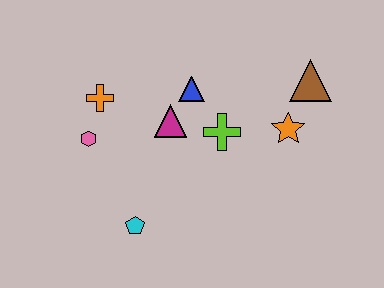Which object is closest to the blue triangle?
The magenta triangle is closest to the blue triangle.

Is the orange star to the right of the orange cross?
Yes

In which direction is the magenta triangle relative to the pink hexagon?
The magenta triangle is to the right of the pink hexagon.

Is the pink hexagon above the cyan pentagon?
Yes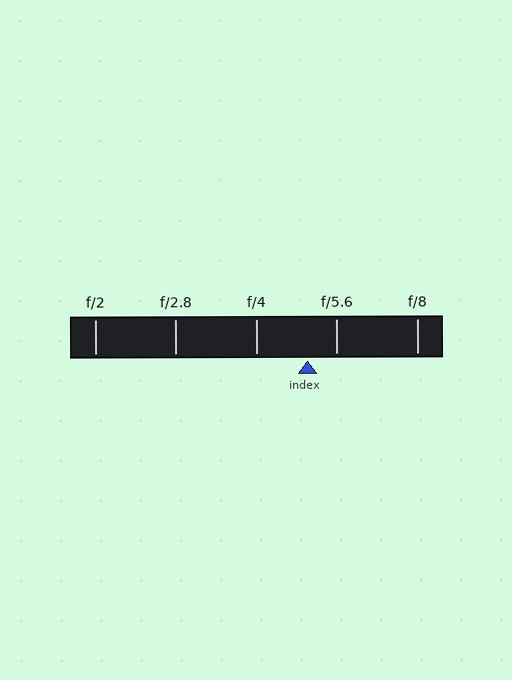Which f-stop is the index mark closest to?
The index mark is closest to f/5.6.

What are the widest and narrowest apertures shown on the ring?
The widest aperture shown is f/2 and the narrowest is f/8.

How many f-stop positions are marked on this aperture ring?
There are 5 f-stop positions marked.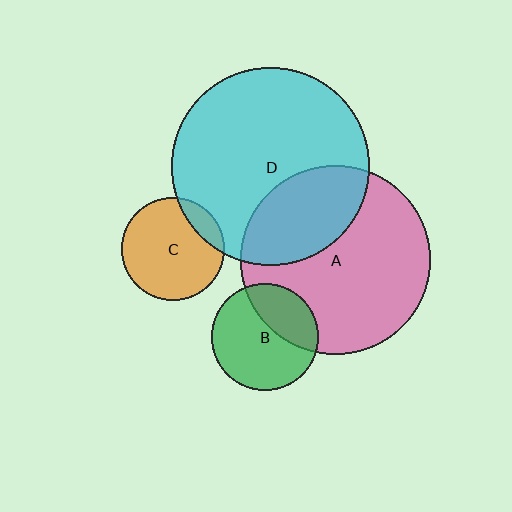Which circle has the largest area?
Circle D (cyan).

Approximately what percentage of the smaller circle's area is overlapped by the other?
Approximately 35%.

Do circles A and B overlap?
Yes.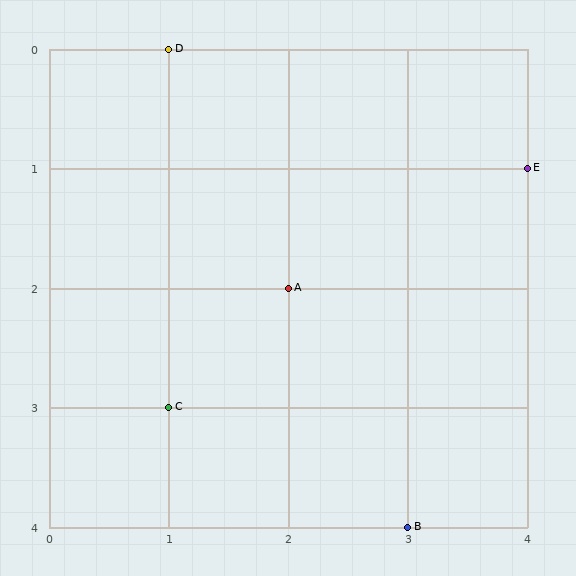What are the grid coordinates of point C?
Point C is at grid coordinates (1, 3).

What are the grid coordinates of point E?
Point E is at grid coordinates (4, 1).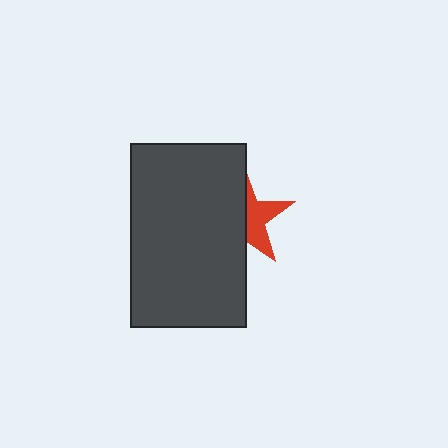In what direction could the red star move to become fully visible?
The red star could move right. That would shift it out from behind the dark gray rectangle entirely.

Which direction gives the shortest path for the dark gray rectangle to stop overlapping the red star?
Moving left gives the shortest separation.